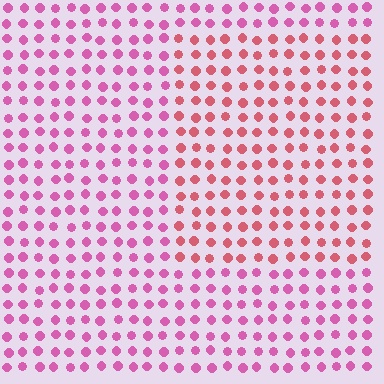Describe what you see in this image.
The image is filled with small pink elements in a uniform arrangement. A rectangle-shaped region is visible where the elements are tinted to a slightly different hue, forming a subtle color boundary.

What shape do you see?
I see a rectangle.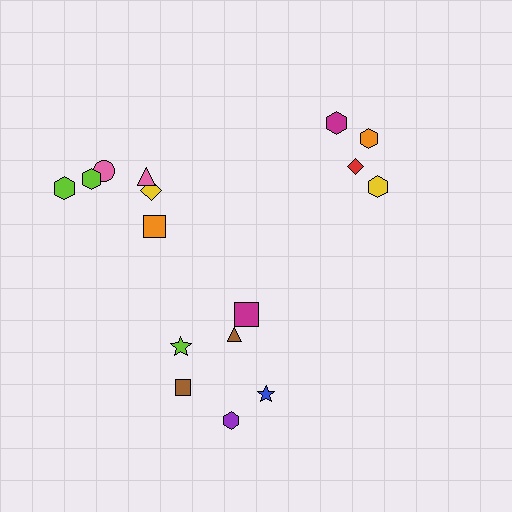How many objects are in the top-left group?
There are 6 objects.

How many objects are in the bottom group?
There are 6 objects.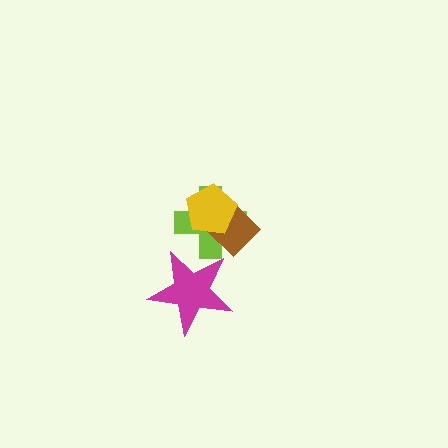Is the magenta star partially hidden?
No, no other shape covers it.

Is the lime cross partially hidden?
Yes, it is partially covered by another shape.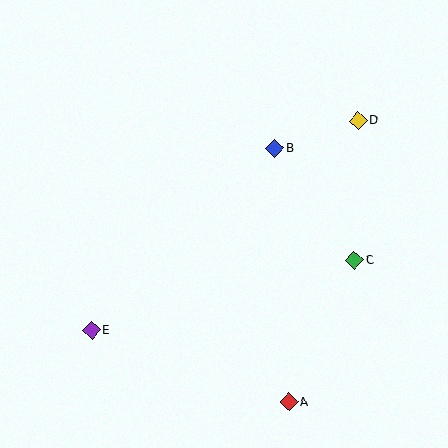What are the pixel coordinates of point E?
Point E is at (92, 331).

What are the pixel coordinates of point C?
Point C is at (354, 260).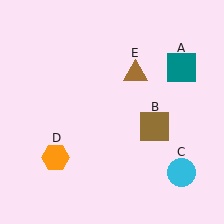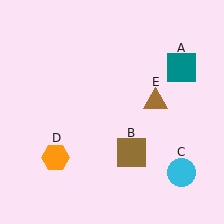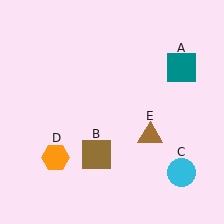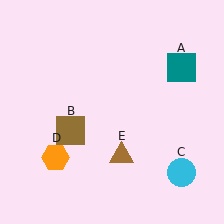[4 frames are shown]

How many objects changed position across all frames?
2 objects changed position: brown square (object B), brown triangle (object E).